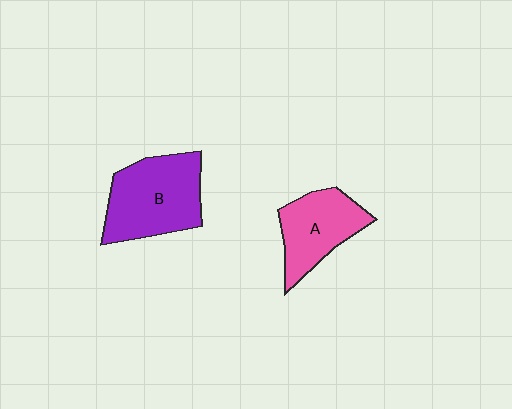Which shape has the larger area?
Shape B (purple).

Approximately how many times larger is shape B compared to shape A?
Approximately 1.3 times.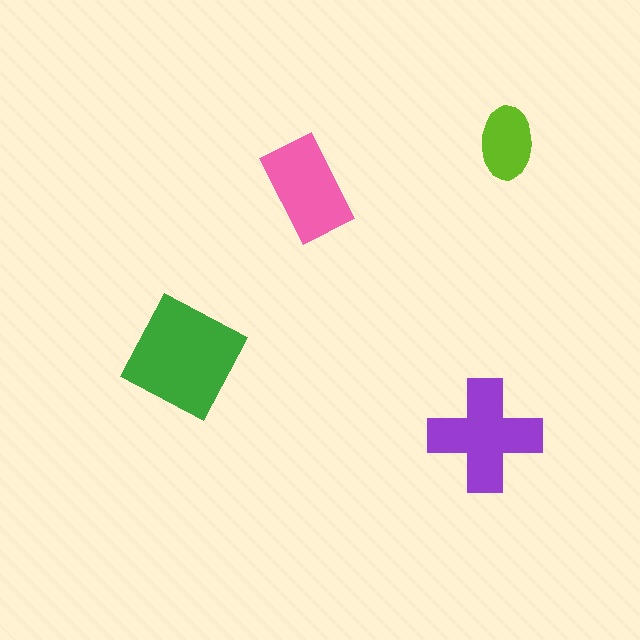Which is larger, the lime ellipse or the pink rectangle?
The pink rectangle.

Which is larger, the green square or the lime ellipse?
The green square.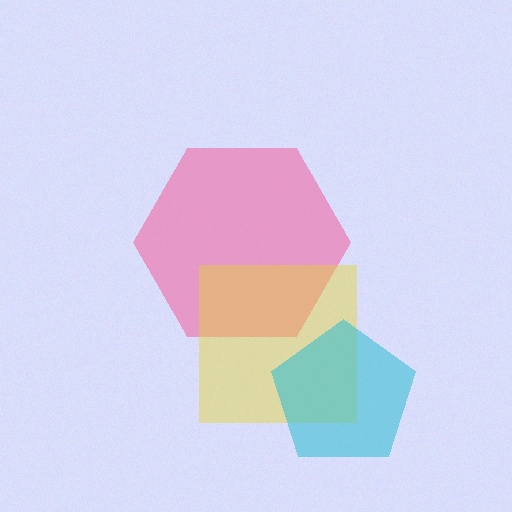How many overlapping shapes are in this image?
There are 3 overlapping shapes in the image.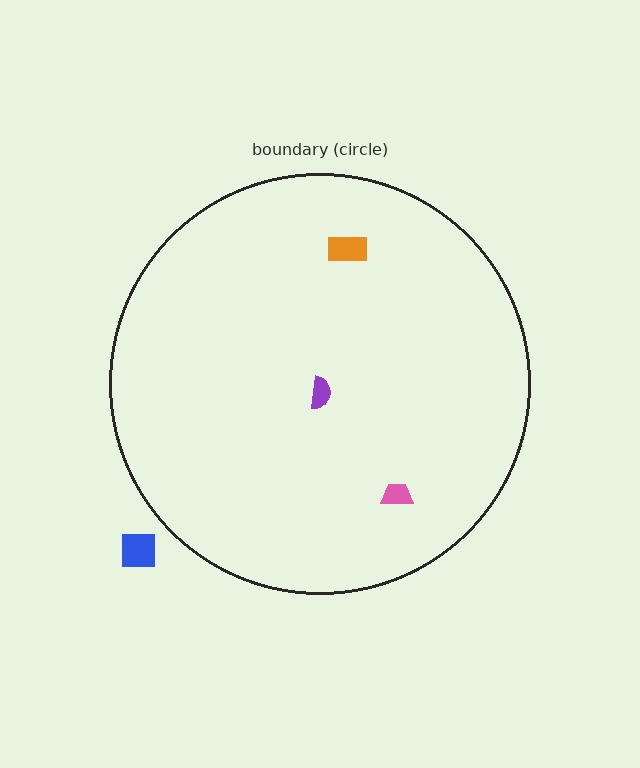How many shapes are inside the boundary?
3 inside, 1 outside.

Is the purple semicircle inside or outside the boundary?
Inside.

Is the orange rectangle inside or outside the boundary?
Inside.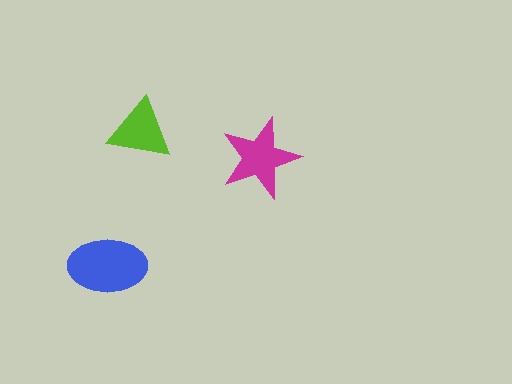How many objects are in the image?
There are 3 objects in the image.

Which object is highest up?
The lime triangle is topmost.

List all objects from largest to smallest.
The blue ellipse, the magenta star, the lime triangle.